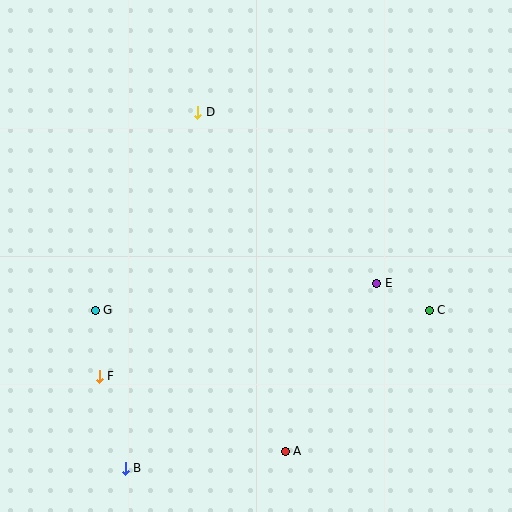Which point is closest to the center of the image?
Point E at (377, 283) is closest to the center.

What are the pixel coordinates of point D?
Point D is at (198, 112).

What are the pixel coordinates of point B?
Point B is at (125, 468).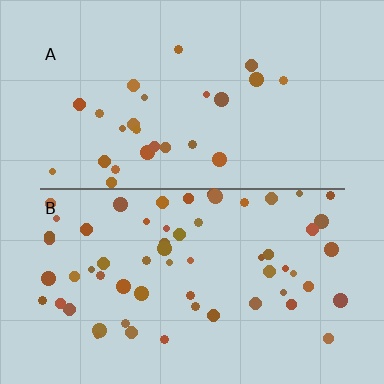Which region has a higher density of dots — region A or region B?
B (the bottom).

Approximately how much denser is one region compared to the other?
Approximately 2.4× — region B over region A.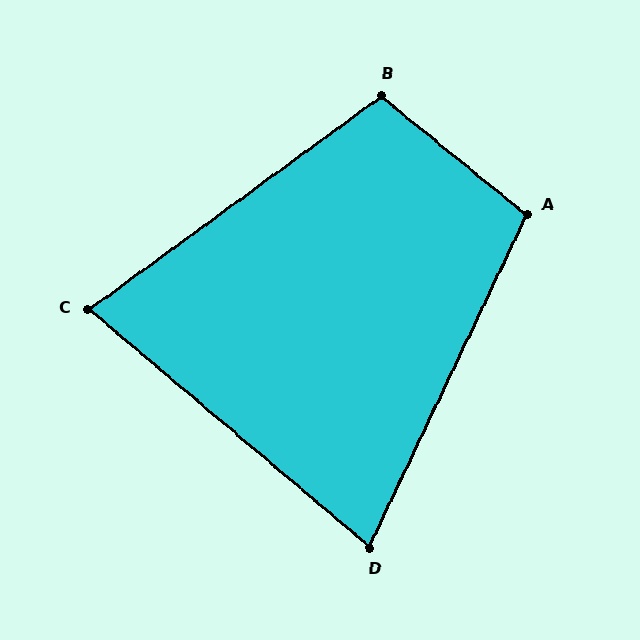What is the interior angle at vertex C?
Approximately 76 degrees (acute).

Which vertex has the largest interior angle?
B, at approximately 105 degrees.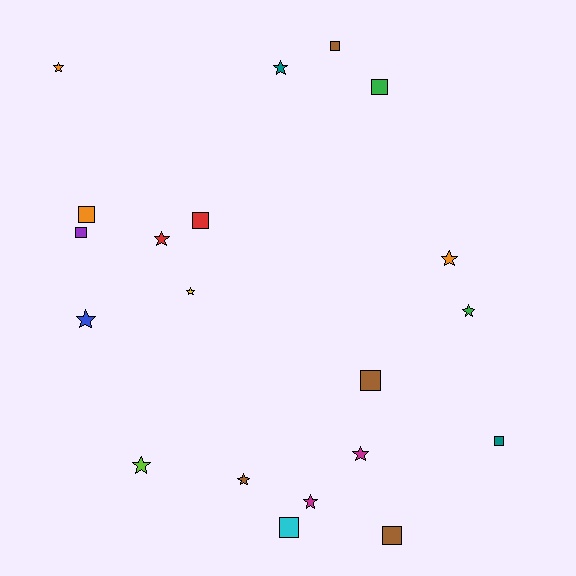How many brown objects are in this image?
There are 4 brown objects.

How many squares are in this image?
There are 9 squares.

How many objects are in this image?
There are 20 objects.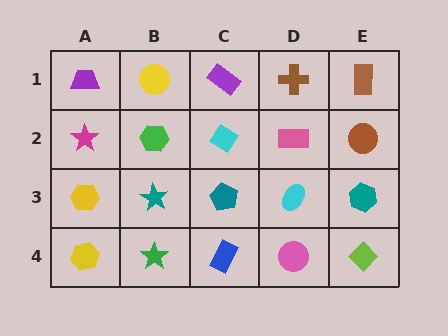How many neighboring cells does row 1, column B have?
3.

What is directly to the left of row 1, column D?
A purple rectangle.